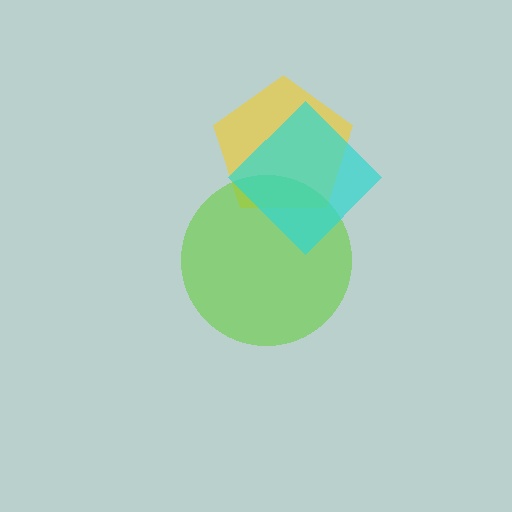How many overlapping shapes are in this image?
There are 3 overlapping shapes in the image.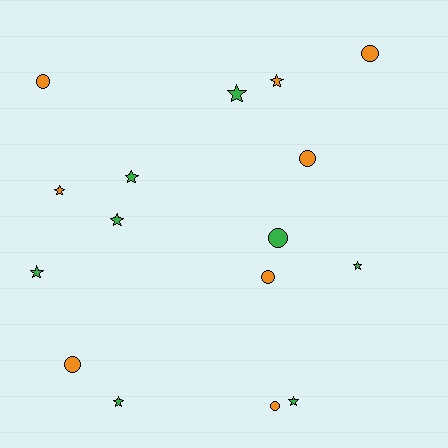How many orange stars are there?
There are 2 orange stars.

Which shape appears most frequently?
Star, with 9 objects.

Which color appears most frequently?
Orange, with 8 objects.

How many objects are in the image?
There are 16 objects.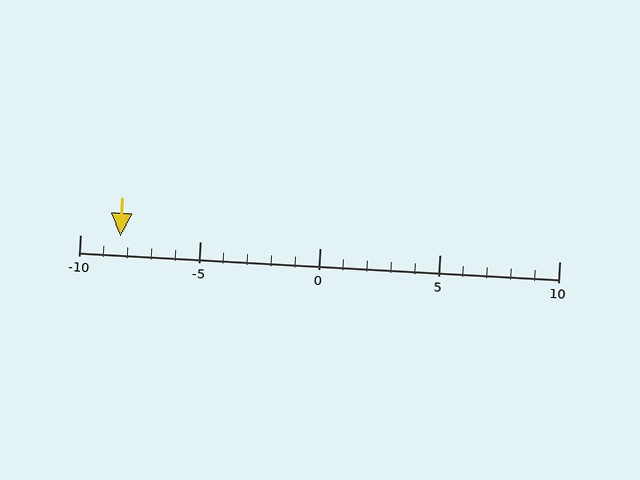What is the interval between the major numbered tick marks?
The major tick marks are spaced 5 units apart.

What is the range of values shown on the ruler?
The ruler shows values from -10 to 10.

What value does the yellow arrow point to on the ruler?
The yellow arrow points to approximately -8.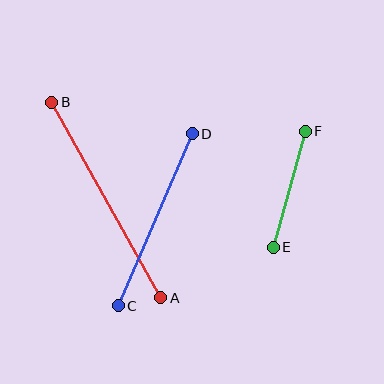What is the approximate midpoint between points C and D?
The midpoint is at approximately (155, 220) pixels.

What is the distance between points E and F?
The distance is approximately 120 pixels.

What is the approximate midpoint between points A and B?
The midpoint is at approximately (106, 200) pixels.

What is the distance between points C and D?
The distance is approximately 188 pixels.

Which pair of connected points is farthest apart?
Points A and B are farthest apart.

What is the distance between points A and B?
The distance is approximately 224 pixels.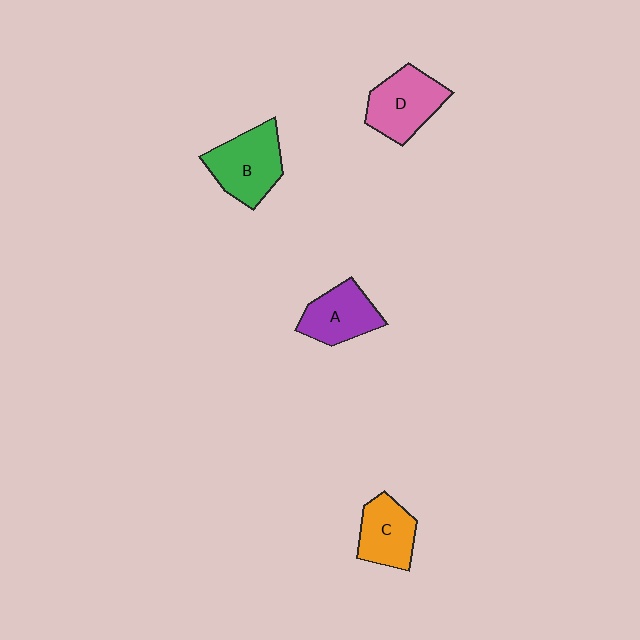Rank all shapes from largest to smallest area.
From largest to smallest: B (green), D (pink), A (purple), C (orange).